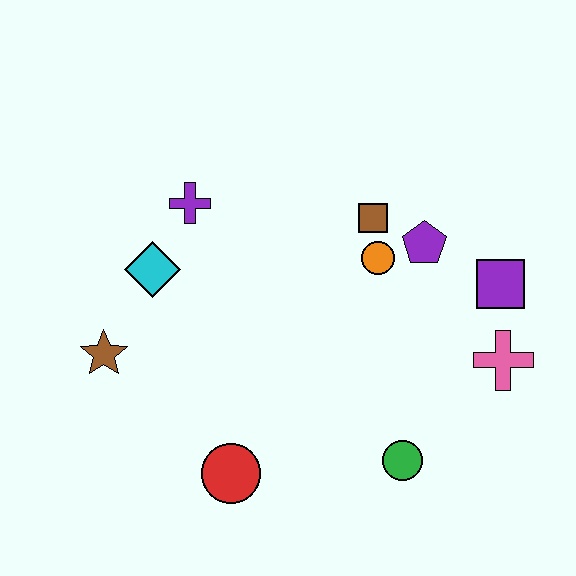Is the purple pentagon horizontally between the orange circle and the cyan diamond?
No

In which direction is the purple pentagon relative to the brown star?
The purple pentagon is to the right of the brown star.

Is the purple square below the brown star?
No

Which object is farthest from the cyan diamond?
The pink cross is farthest from the cyan diamond.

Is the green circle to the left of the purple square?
Yes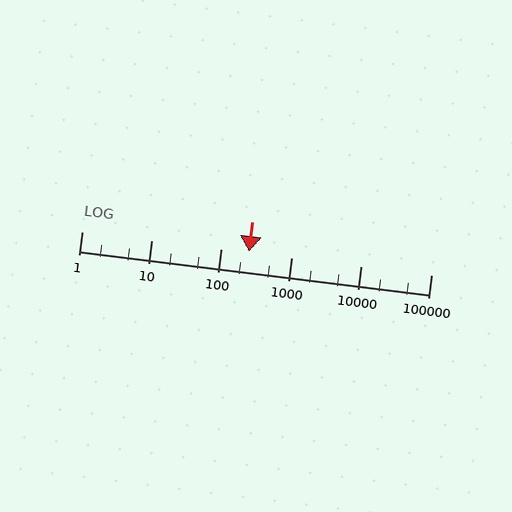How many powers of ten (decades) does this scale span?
The scale spans 5 decades, from 1 to 100000.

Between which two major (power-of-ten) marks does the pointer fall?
The pointer is between 100 and 1000.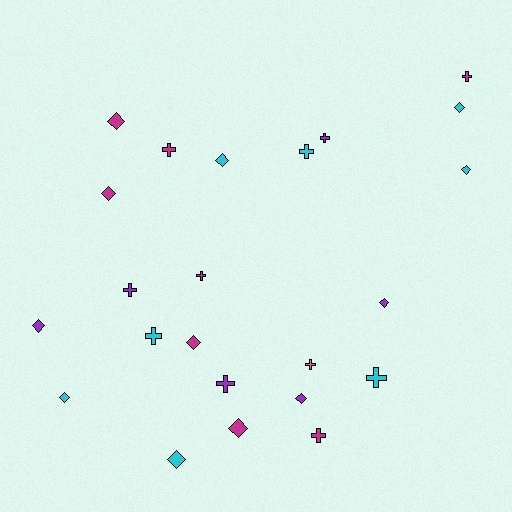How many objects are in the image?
There are 23 objects.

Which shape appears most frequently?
Diamond, with 12 objects.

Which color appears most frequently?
Cyan, with 8 objects.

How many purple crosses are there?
There are 3 purple crosses.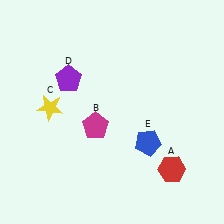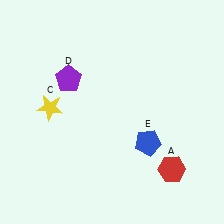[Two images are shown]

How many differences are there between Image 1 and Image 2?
There is 1 difference between the two images.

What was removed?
The magenta pentagon (B) was removed in Image 2.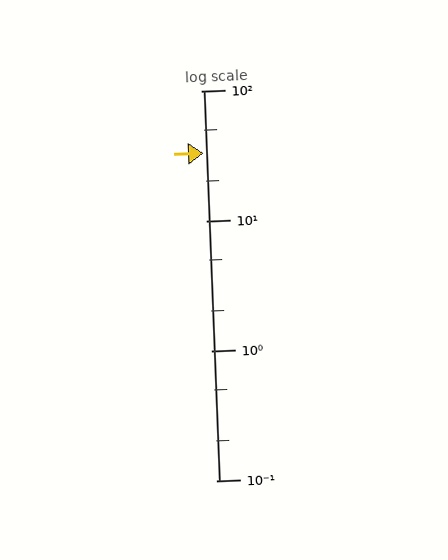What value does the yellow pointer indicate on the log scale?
The pointer indicates approximately 33.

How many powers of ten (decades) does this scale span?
The scale spans 3 decades, from 0.1 to 100.